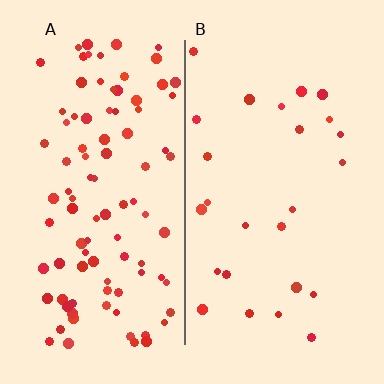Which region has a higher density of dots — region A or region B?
A (the left).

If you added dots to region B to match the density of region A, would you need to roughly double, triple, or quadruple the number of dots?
Approximately quadruple.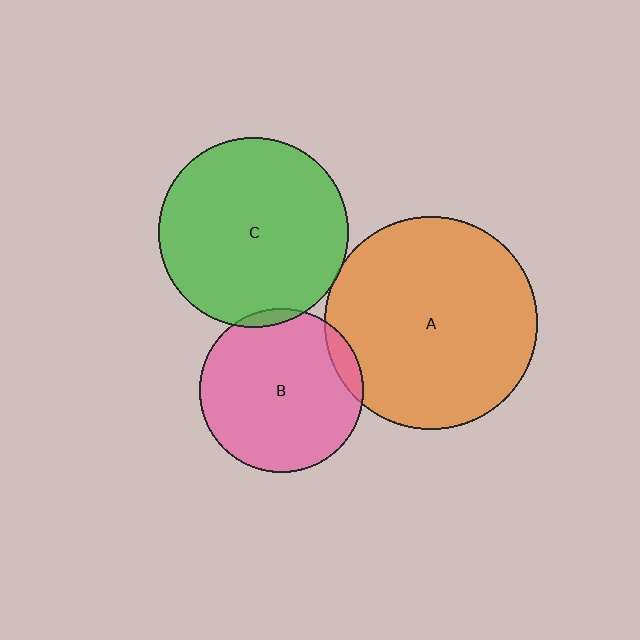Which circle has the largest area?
Circle A (orange).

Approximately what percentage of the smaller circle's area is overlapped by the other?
Approximately 5%.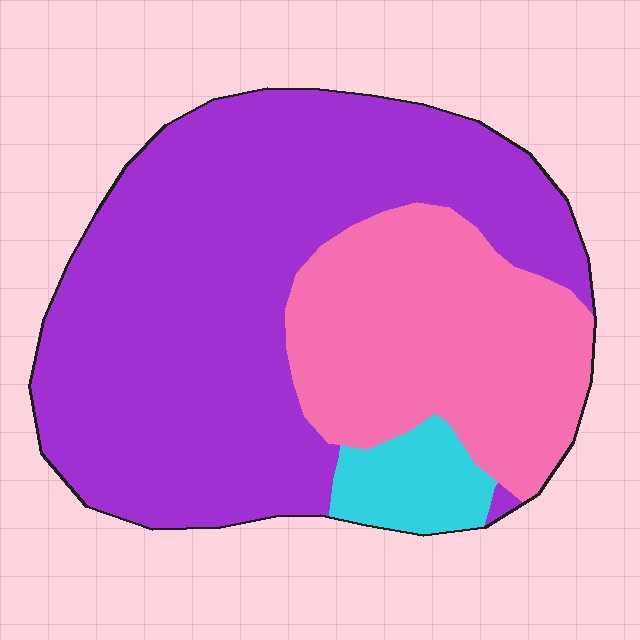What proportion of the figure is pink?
Pink covers about 30% of the figure.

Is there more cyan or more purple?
Purple.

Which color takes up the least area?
Cyan, at roughly 5%.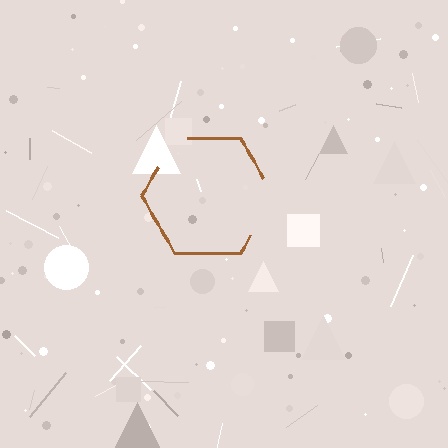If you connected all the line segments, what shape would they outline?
They would outline a hexagon.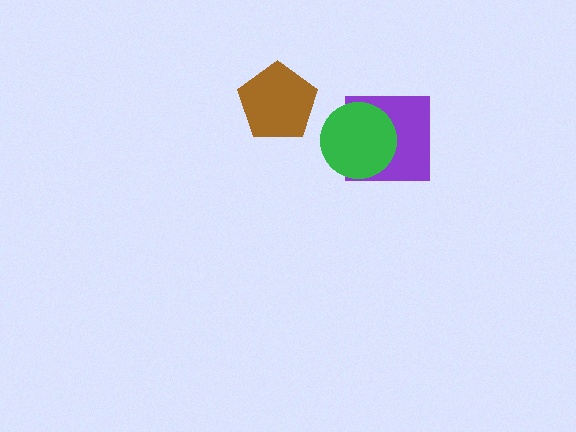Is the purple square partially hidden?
Yes, it is partially covered by another shape.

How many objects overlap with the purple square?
1 object overlaps with the purple square.